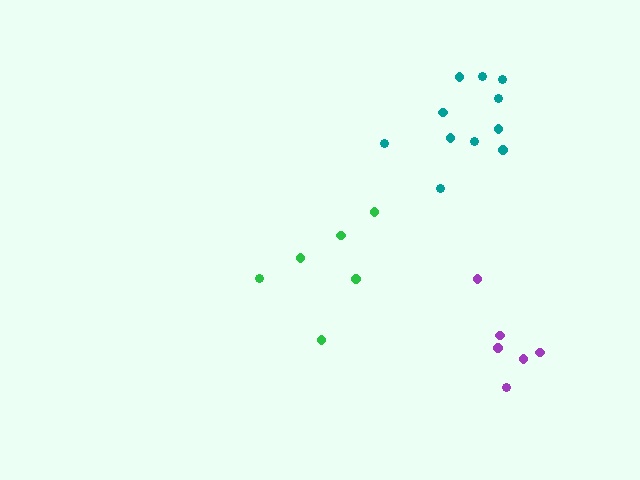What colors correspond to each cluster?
The clusters are colored: teal, purple, green.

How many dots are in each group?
Group 1: 11 dots, Group 2: 6 dots, Group 3: 6 dots (23 total).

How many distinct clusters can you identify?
There are 3 distinct clusters.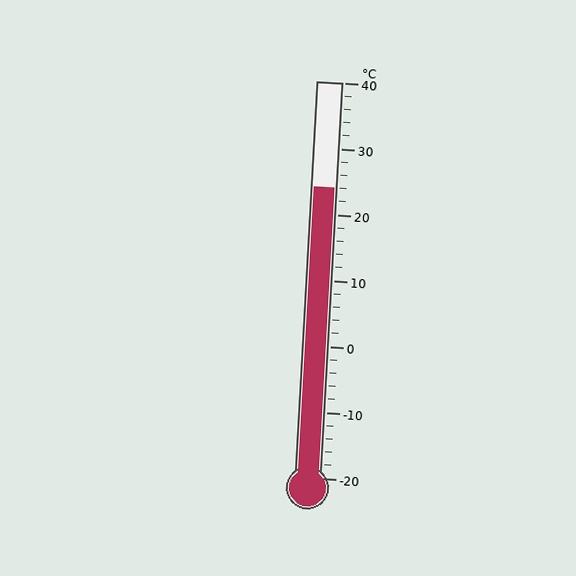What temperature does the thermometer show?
The thermometer shows approximately 24°C.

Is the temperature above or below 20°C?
The temperature is above 20°C.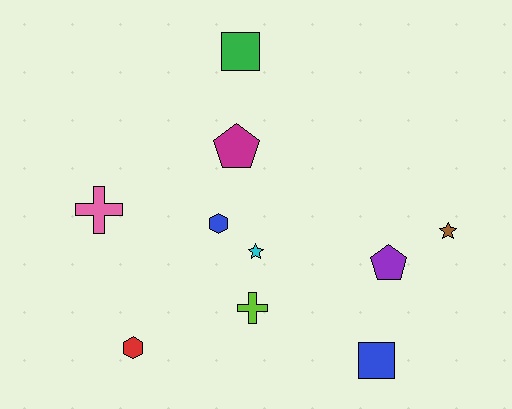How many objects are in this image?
There are 10 objects.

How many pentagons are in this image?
There are 2 pentagons.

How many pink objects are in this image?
There is 1 pink object.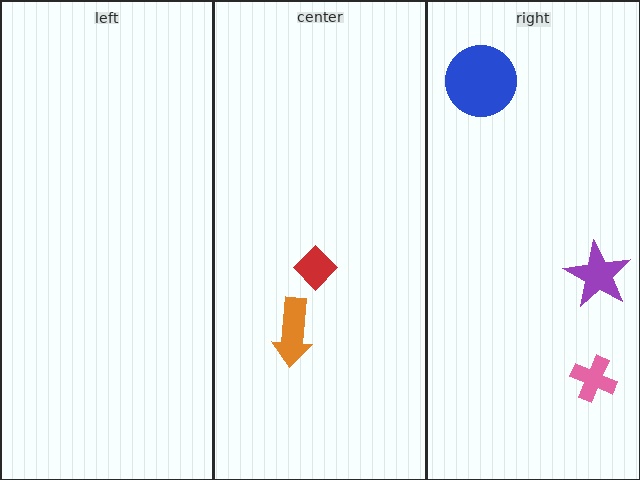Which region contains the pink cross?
The right region.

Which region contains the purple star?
The right region.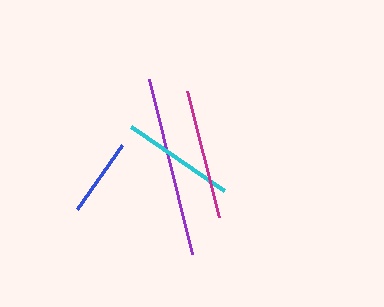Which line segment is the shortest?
The blue line is the shortest at approximately 79 pixels.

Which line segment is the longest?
The purple line is the longest at approximately 180 pixels.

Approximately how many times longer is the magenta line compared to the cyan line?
The magenta line is approximately 1.2 times the length of the cyan line.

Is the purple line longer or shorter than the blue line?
The purple line is longer than the blue line.